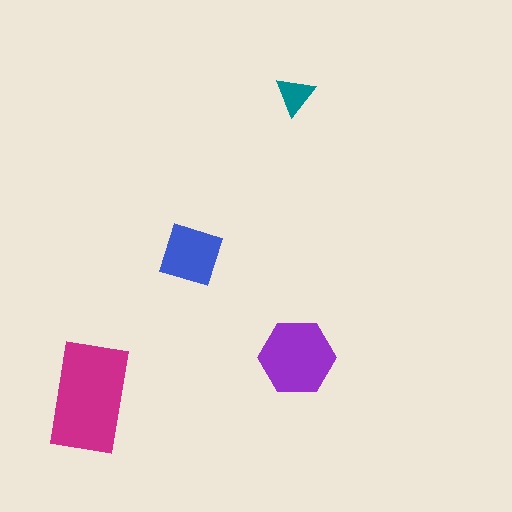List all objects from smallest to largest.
The teal triangle, the blue square, the purple hexagon, the magenta rectangle.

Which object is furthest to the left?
The magenta rectangle is leftmost.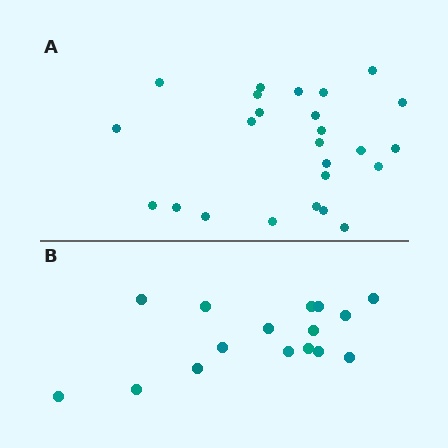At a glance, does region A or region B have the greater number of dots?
Region A (the top region) has more dots.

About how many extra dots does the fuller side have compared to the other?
Region A has roughly 8 or so more dots than region B.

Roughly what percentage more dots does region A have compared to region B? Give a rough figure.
About 55% more.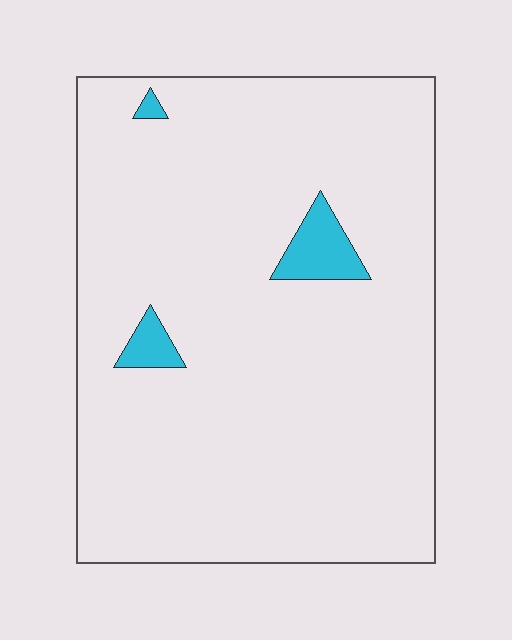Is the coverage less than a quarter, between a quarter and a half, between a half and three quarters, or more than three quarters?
Less than a quarter.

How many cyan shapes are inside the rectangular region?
3.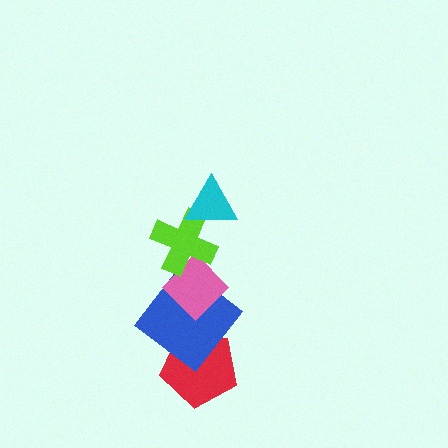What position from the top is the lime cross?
The lime cross is 2nd from the top.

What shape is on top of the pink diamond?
The lime cross is on top of the pink diamond.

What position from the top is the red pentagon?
The red pentagon is 5th from the top.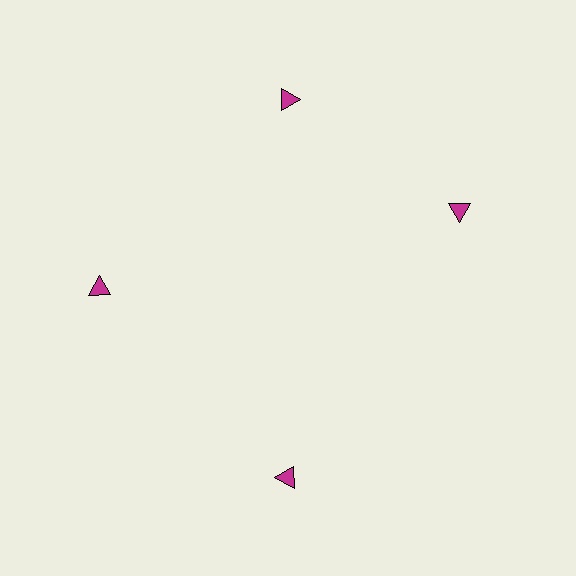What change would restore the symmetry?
The symmetry would be restored by rotating it back into even spacing with its neighbors so that all 4 triangles sit at equal angles and equal distance from the center.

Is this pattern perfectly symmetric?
No. The 4 magenta triangles are arranged in a ring, but one element near the 3 o'clock position is rotated out of alignment along the ring, breaking the 4-fold rotational symmetry.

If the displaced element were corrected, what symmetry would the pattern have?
It would have 4-fold rotational symmetry — the pattern would map onto itself every 90 degrees.